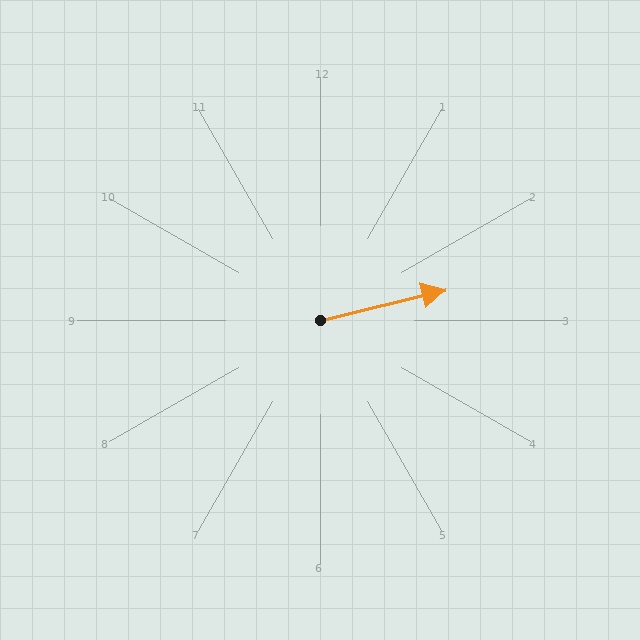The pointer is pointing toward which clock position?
Roughly 3 o'clock.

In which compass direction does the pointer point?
East.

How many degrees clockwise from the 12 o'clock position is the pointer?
Approximately 76 degrees.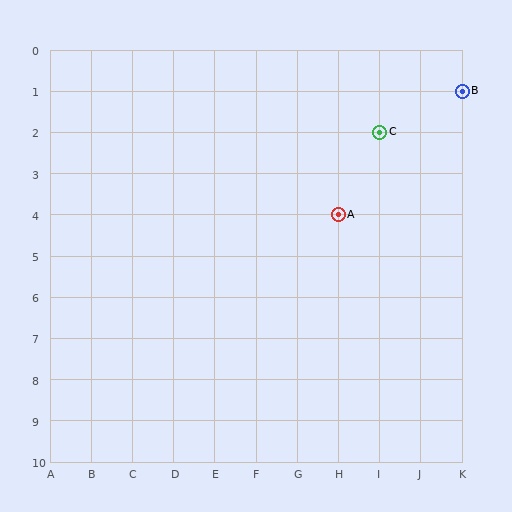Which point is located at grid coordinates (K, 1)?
Point B is at (K, 1).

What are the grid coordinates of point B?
Point B is at grid coordinates (K, 1).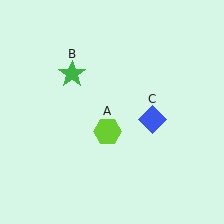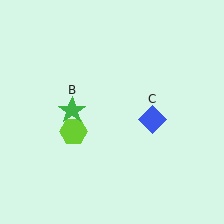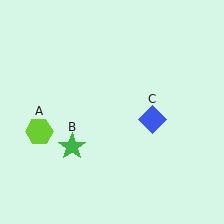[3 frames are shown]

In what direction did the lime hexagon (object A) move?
The lime hexagon (object A) moved left.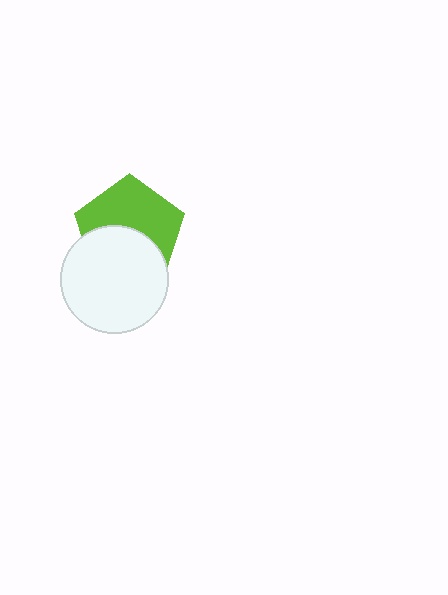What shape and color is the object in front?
The object in front is a white circle.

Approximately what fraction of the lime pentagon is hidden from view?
Roughly 45% of the lime pentagon is hidden behind the white circle.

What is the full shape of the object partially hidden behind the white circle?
The partially hidden object is a lime pentagon.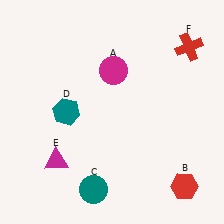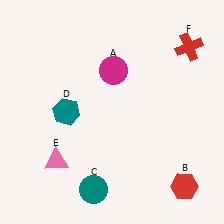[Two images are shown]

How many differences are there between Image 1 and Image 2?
There is 1 difference between the two images.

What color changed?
The triangle (E) changed from magenta in Image 1 to pink in Image 2.